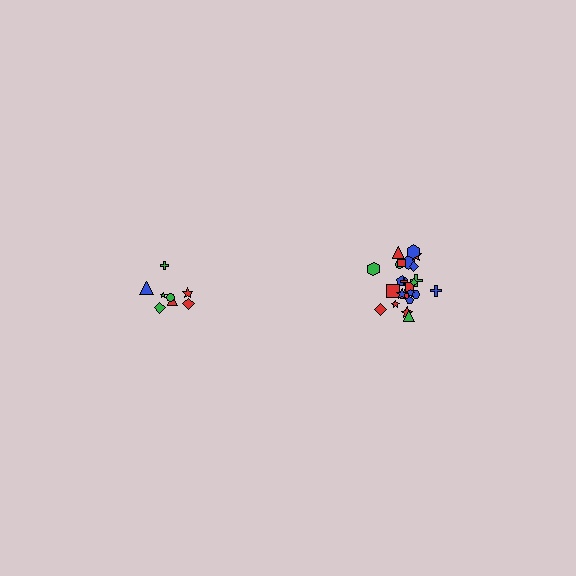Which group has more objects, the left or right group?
The right group.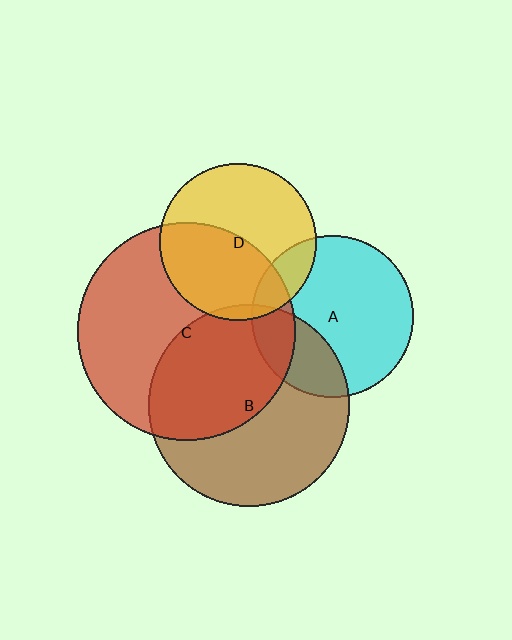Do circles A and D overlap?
Yes.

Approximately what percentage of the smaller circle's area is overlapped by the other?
Approximately 15%.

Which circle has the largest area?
Circle C (red).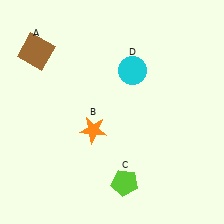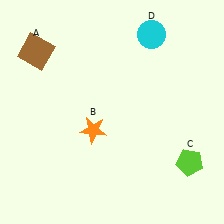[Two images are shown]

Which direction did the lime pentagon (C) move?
The lime pentagon (C) moved right.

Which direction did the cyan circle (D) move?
The cyan circle (D) moved up.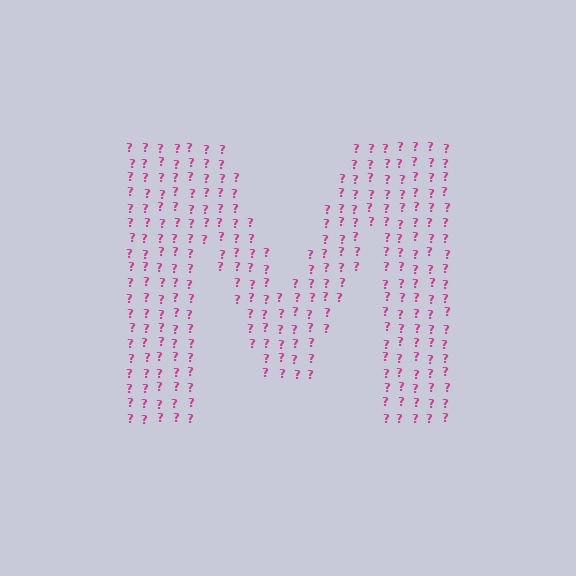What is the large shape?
The large shape is the letter M.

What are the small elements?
The small elements are question marks.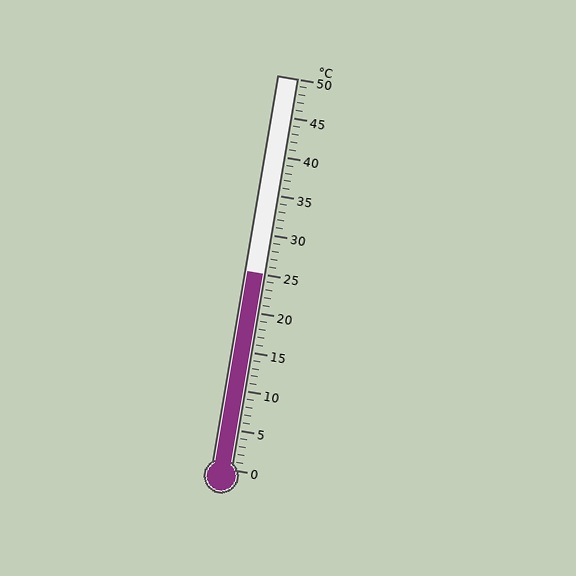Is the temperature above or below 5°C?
The temperature is above 5°C.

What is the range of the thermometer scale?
The thermometer scale ranges from 0°C to 50°C.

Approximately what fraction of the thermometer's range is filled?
The thermometer is filled to approximately 50% of its range.